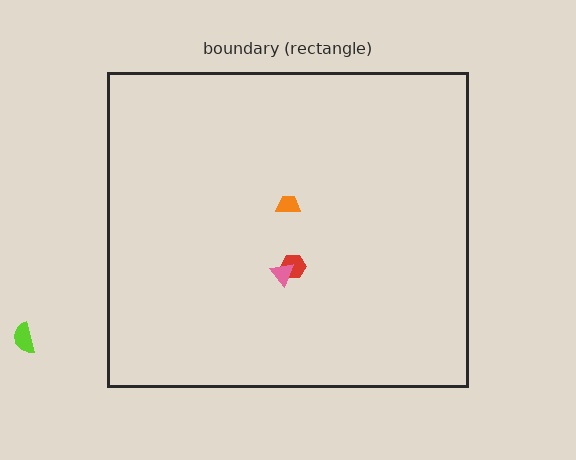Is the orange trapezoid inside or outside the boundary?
Inside.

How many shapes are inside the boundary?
3 inside, 1 outside.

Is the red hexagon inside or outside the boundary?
Inside.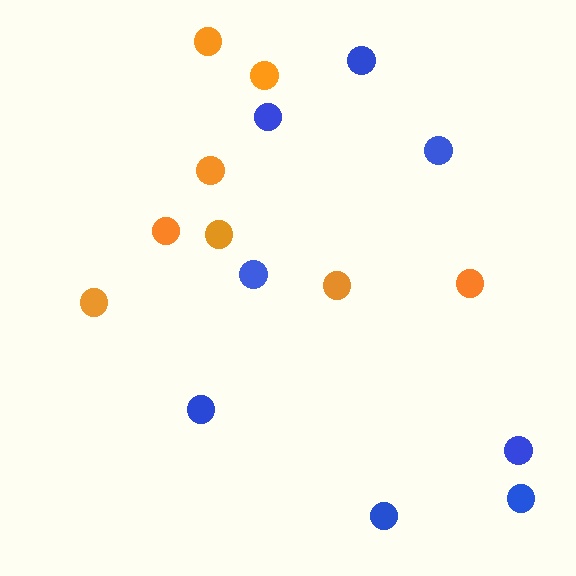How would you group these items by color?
There are 2 groups: one group of blue circles (8) and one group of orange circles (8).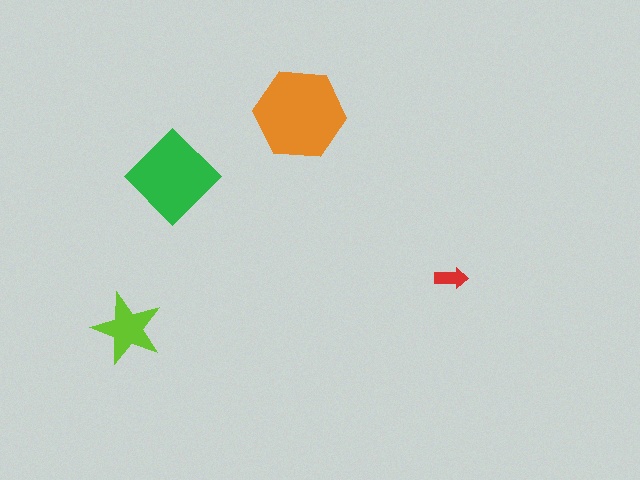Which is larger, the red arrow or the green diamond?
The green diamond.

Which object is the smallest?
The red arrow.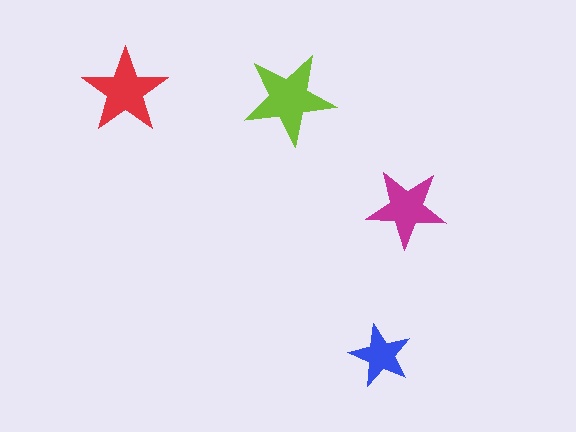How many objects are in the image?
There are 4 objects in the image.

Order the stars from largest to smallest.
the lime one, the red one, the magenta one, the blue one.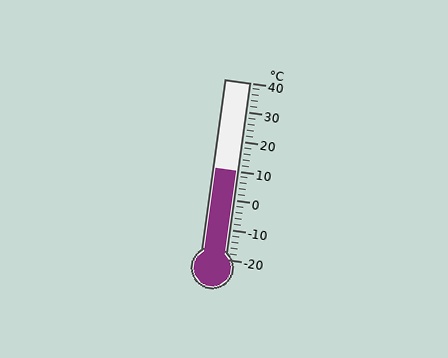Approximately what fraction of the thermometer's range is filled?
The thermometer is filled to approximately 50% of its range.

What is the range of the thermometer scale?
The thermometer scale ranges from -20°C to 40°C.